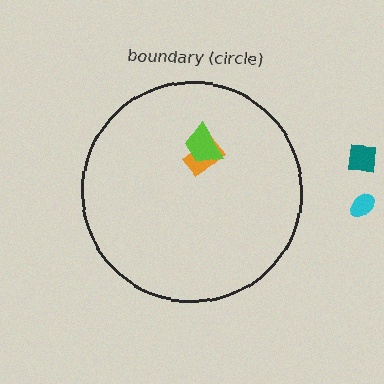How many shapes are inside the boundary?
2 inside, 2 outside.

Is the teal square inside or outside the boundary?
Outside.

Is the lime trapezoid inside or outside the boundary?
Inside.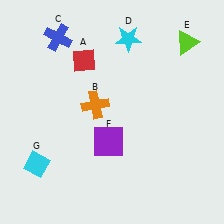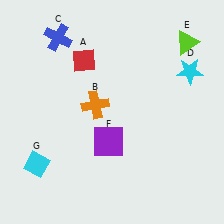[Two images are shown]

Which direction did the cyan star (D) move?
The cyan star (D) moved right.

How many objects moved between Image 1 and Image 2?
1 object moved between the two images.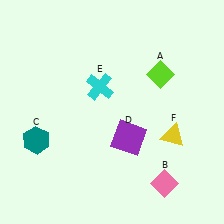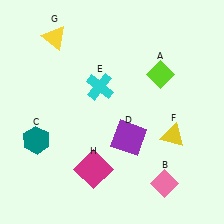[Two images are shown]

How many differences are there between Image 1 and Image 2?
There are 2 differences between the two images.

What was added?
A yellow triangle (G), a magenta square (H) were added in Image 2.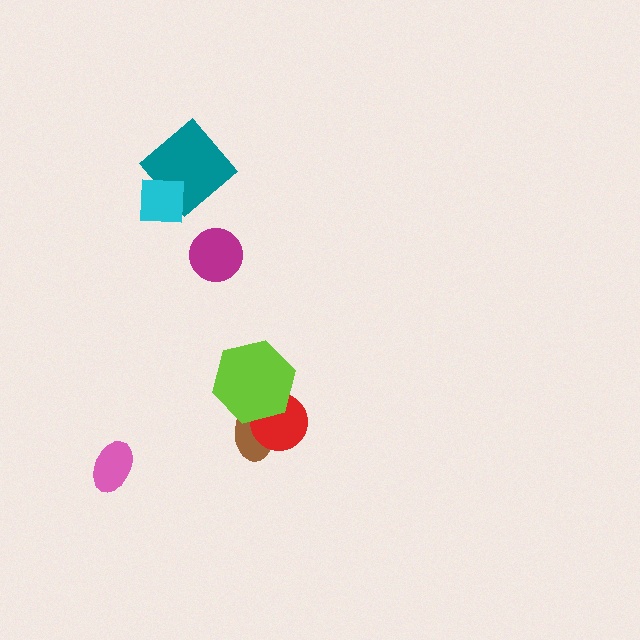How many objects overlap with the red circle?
2 objects overlap with the red circle.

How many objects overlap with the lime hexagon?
2 objects overlap with the lime hexagon.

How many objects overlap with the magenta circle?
0 objects overlap with the magenta circle.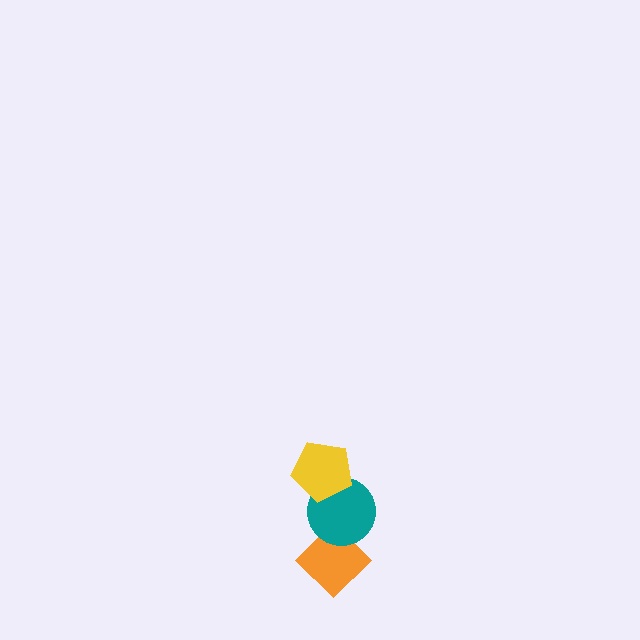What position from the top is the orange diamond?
The orange diamond is 3rd from the top.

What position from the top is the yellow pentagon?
The yellow pentagon is 1st from the top.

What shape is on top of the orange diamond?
The teal circle is on top of the orange diamond.